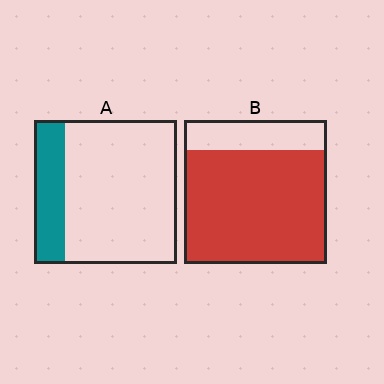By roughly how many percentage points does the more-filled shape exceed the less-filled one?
By roughly 55 percentage points (B over A).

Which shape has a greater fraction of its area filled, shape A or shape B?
Shape B.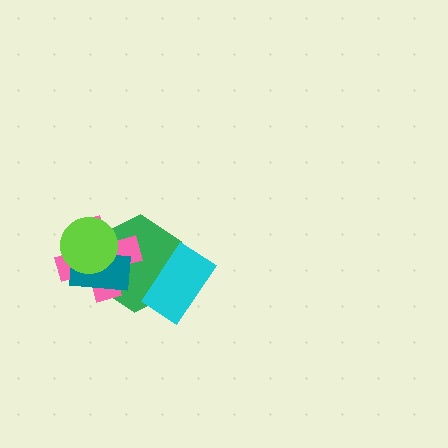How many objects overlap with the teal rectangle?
3 objects overlap with the teal rectangle.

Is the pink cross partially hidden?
Yes, it is partially covered by another shape.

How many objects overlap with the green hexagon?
4 objects overlap with the green hexagon.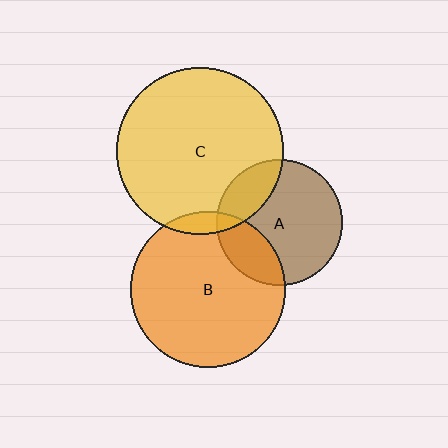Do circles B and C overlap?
Yes.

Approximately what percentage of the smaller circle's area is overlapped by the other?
Approximately 5%.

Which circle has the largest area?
Circle C (yellow).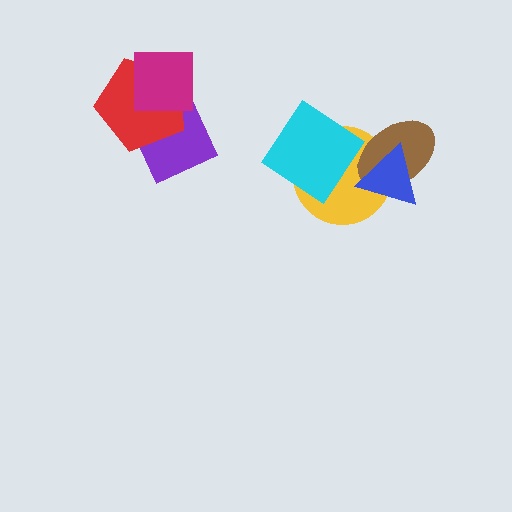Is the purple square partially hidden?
Yes, it is partially covered by another shape.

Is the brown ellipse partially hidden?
Yes, it is partially covered by another shape.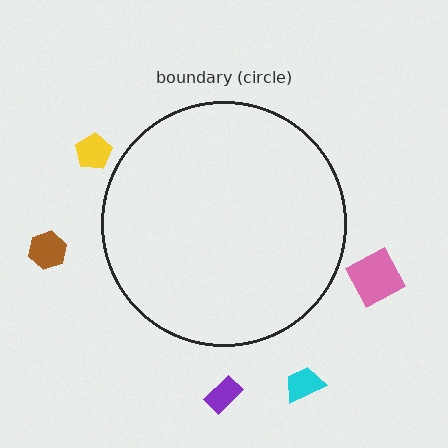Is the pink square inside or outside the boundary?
Outside.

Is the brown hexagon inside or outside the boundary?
Outside.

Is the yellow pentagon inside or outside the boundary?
Outside.